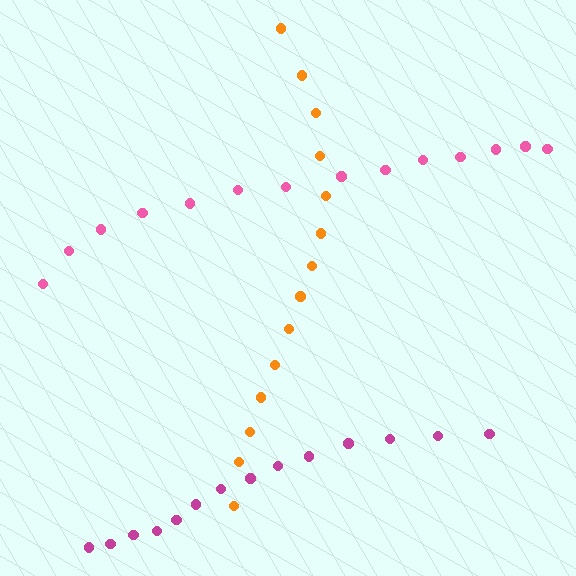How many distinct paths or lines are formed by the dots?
There are 3 distinct paths.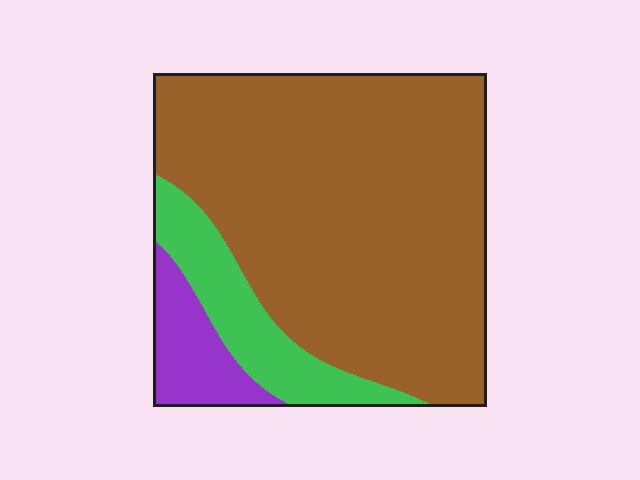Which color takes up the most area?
Brown, at roughly 75%.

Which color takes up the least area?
Purple, at roughly 10%.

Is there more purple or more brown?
Brown.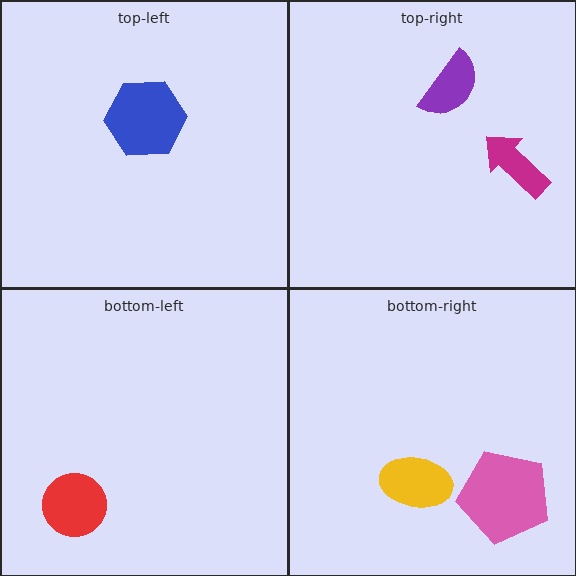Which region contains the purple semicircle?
The top-right region.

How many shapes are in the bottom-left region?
1.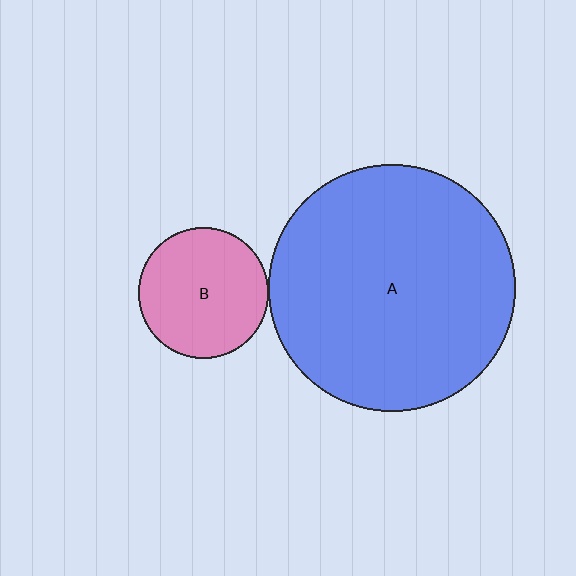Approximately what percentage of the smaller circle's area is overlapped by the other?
Approximately 5%.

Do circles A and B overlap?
Yes.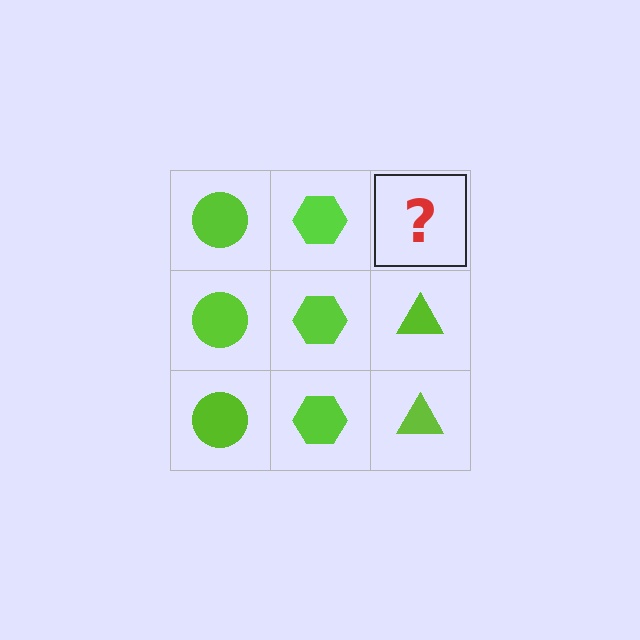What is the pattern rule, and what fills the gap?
The rule is that each column has a consistent shape. The gap should be filled with a lime triangle.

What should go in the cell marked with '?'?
The missing cell should contain a lime triangle.